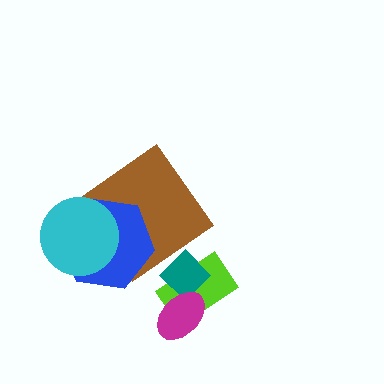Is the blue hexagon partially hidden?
Yes, it is partially covered by another shape.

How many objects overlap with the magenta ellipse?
2 objects overlap with the magenta ellipse.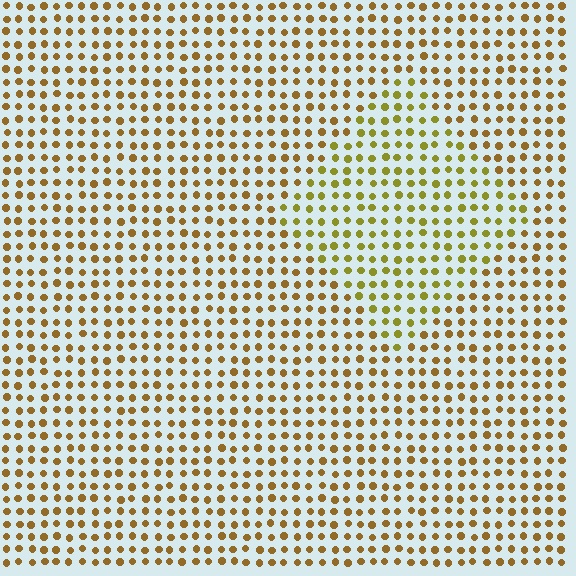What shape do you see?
I see a diamond.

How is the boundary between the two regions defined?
The boundary is defined purely by a slight shift in hue (about 26 degrees). Spacing, size, and orientation are identical on both sides.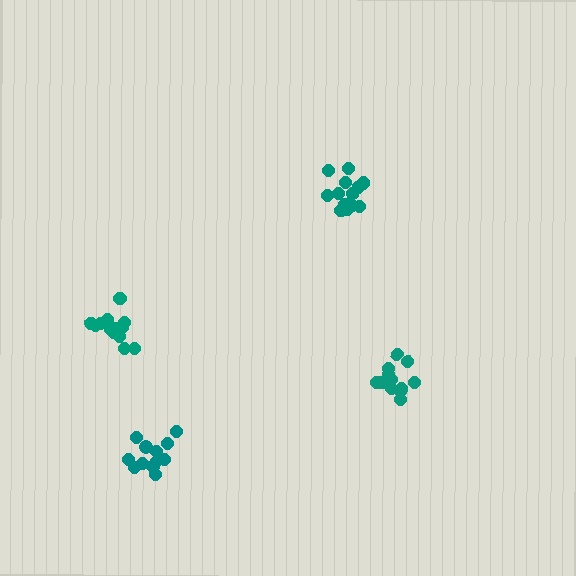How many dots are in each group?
Group 1: 13 dots, Group 2: 14 dots, Group 3: 12 dots, Group 4: 13 dots (52 total).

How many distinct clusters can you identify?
There are 4 distinct clusters.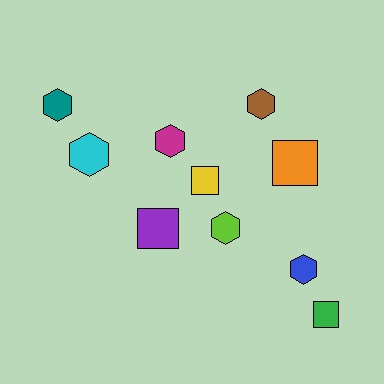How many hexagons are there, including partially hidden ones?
There are 6 hexagons.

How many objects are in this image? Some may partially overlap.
There are 10 objects.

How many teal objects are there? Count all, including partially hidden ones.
There is 1 teal object.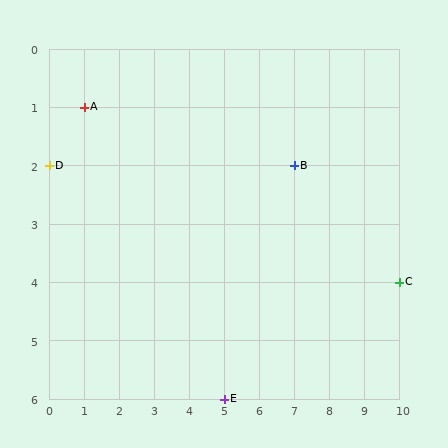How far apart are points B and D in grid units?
Points B and D are 7 columns apart.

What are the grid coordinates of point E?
Point E is at grid coordinates (5, 6).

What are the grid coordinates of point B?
Point B is at grid coordinates (7, 2).